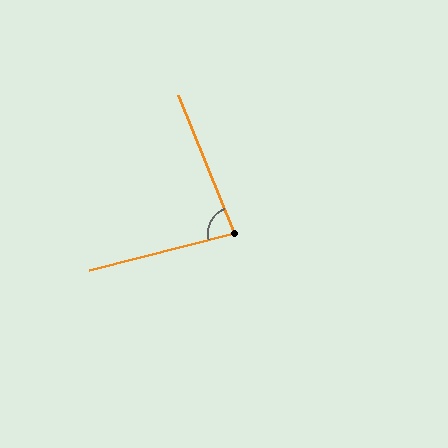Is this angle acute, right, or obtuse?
It is acute.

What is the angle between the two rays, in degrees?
Approximately 82 degrees.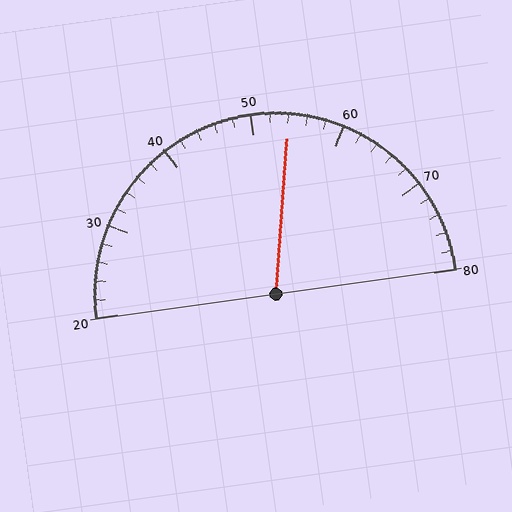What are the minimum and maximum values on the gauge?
The gauge ranges from 20 to 80.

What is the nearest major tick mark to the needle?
The nearest major tick mark is 50.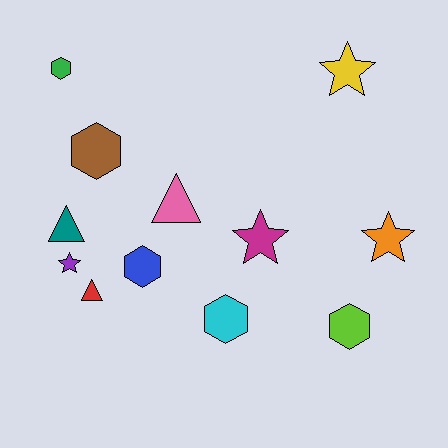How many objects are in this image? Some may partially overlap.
There are 12 objects.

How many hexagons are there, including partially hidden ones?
There are 5 hexagons.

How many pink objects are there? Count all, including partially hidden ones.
There is 1 pink object.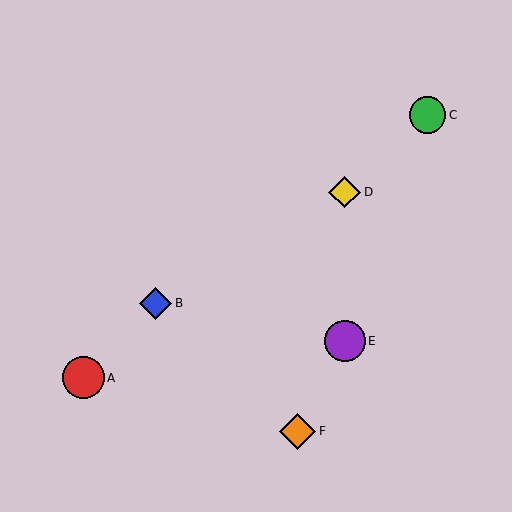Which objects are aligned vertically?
Objects D, E are aligned vertically.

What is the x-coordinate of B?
Object B is at x≈156.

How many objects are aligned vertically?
2 objects (D, E) are aligned vertically.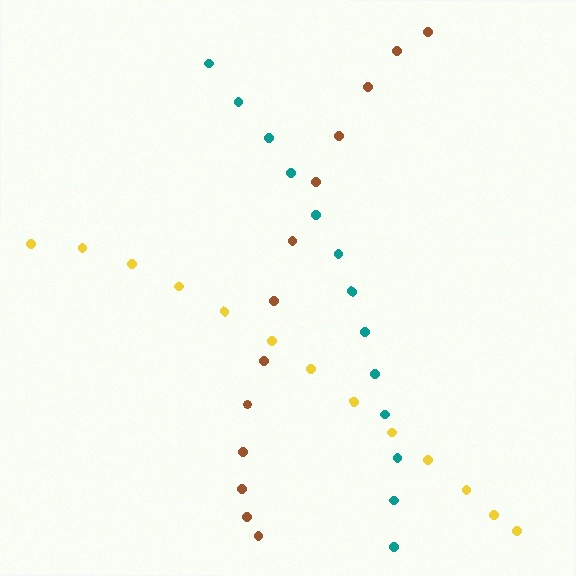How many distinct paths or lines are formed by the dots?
There are 3 distinct paths.